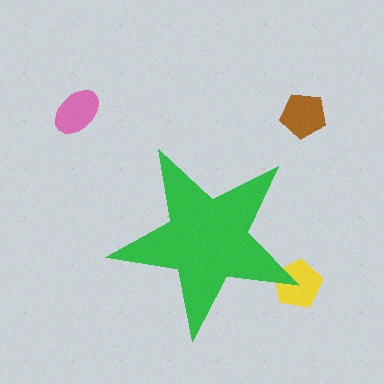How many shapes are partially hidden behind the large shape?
1 shape is partially hidden.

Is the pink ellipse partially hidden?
No, the pink ellipse is fully visible.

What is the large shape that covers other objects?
A green star.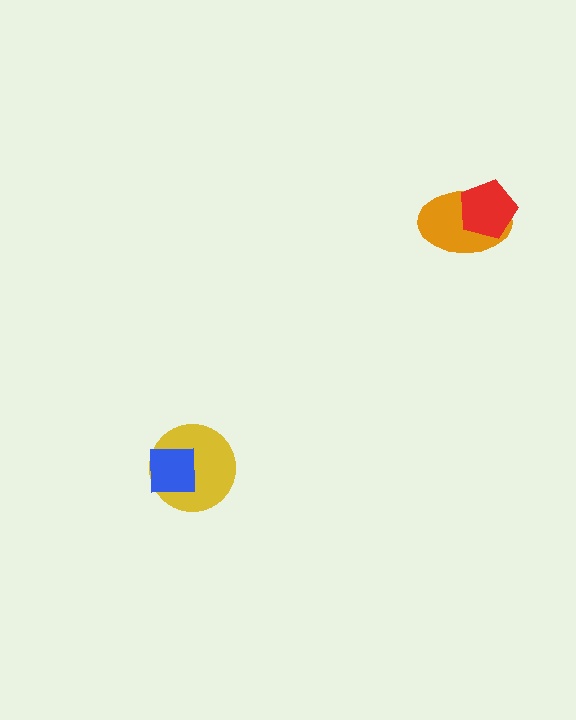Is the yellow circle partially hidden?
Yes, it is partially covered by another shape.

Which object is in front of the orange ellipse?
The red pentagon is in front of the orange ellipse.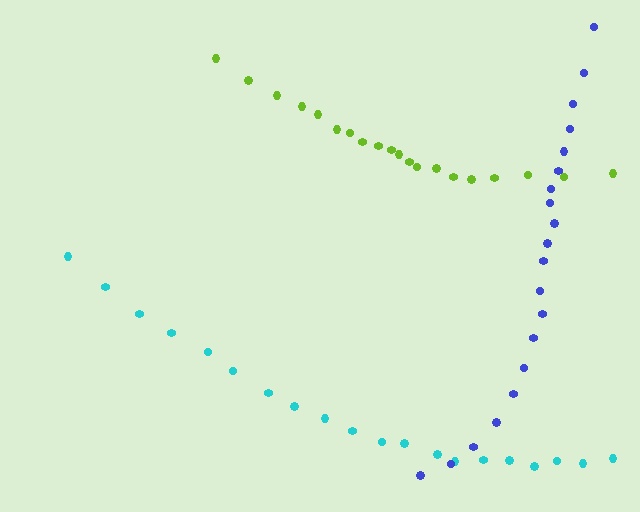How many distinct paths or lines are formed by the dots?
There are 3 distinct paths.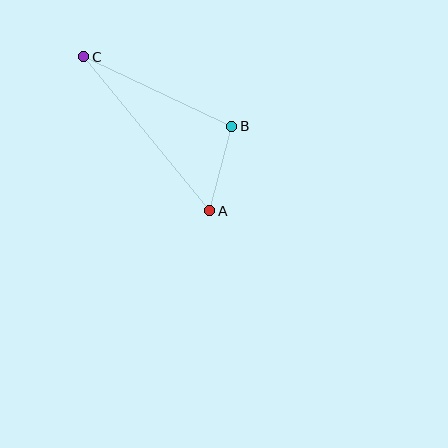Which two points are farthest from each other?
Points A and C are farthest from each other.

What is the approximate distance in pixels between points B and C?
The distance between B and C is approximately 164 pixels.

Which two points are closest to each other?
Points A and B are closest to each other.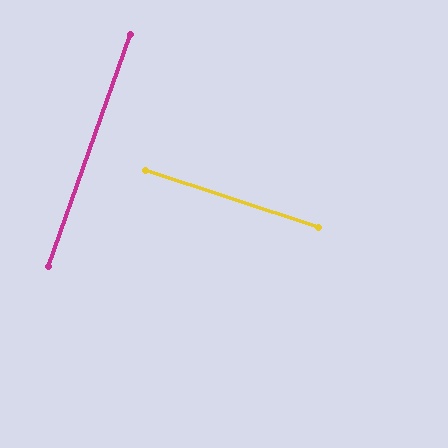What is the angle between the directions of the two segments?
Approximately 89 degrees.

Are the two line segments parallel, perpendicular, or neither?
Perpendicular — they meet at approximately 89°.